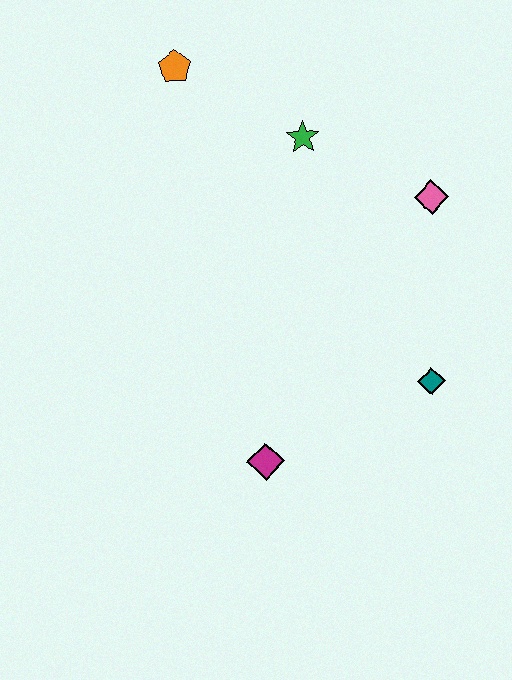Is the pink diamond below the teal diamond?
No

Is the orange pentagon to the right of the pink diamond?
No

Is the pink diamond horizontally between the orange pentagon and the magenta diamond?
No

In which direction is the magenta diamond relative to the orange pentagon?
The magenta diamond is below the orange pentagon.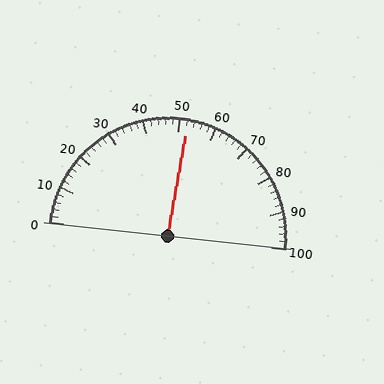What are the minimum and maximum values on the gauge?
The gauge ranges from 0 to 100.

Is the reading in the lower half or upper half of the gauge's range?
The reading is in the upper half of the range (0 to 100).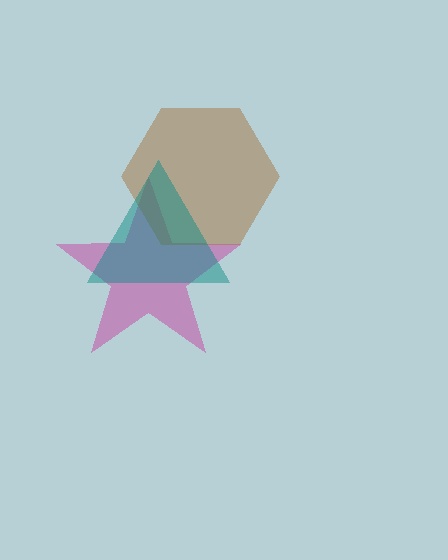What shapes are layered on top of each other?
The layered shapes are: a magenta star, a brown hexagon, a teal triangle.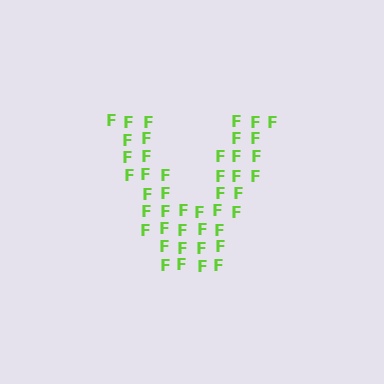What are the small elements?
The small elements are letter F's.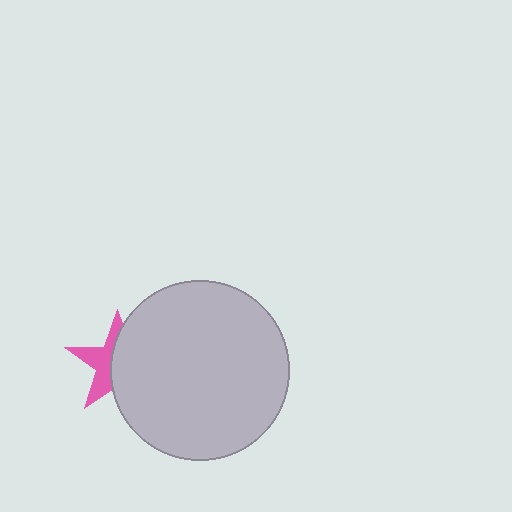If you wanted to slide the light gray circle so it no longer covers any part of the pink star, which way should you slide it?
Slide it right — that is the most direct way to separate the two shapes.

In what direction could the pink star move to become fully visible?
The pink star could move left. That would shift it out from behind the light gray circle entirely.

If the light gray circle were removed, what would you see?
You would see the complete pink star.